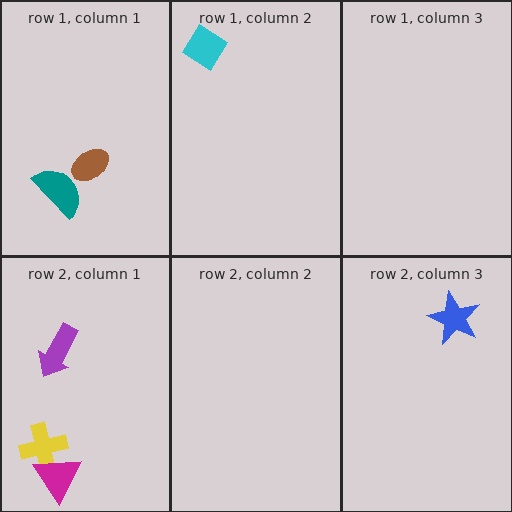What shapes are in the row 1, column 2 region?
The cyan diamond.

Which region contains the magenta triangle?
The row 2, column 1 region.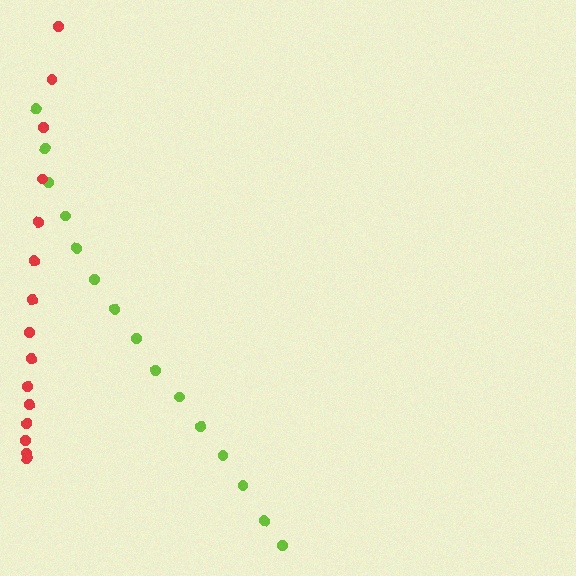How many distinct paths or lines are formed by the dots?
There are 2 distinct paths.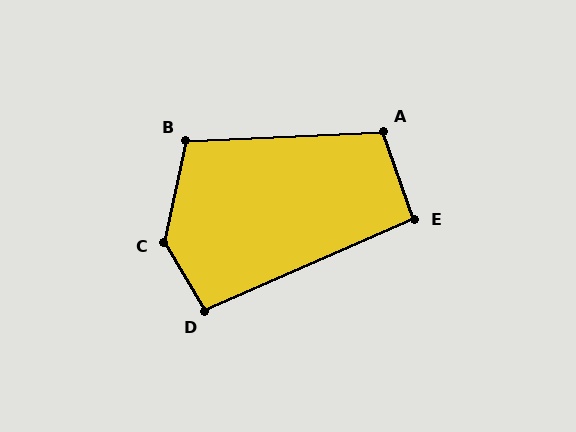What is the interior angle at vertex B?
Approximately 105 degrees (obtuse).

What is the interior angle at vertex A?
Approximately 107 degrees (obtuse).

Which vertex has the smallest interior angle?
E, at approximately 94 degrees.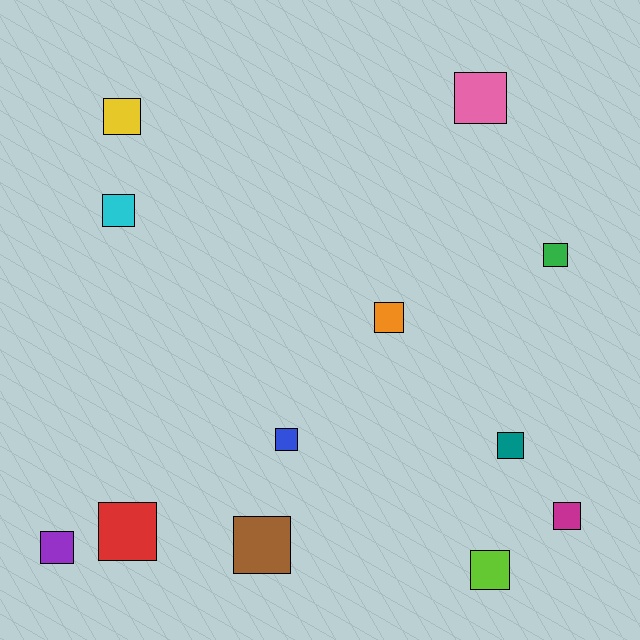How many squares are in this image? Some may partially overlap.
There are 12 squares.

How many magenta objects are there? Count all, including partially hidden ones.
There is 1 magenta object.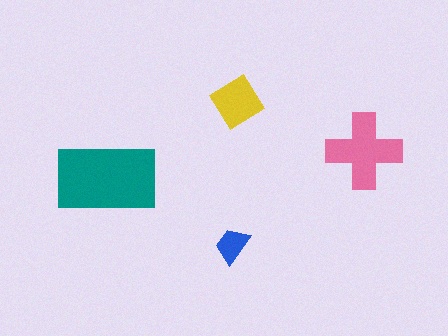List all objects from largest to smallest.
The teal rectangle, the pink cross, the yellow diamond, the blue trapezoid.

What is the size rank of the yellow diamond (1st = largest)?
3rd.